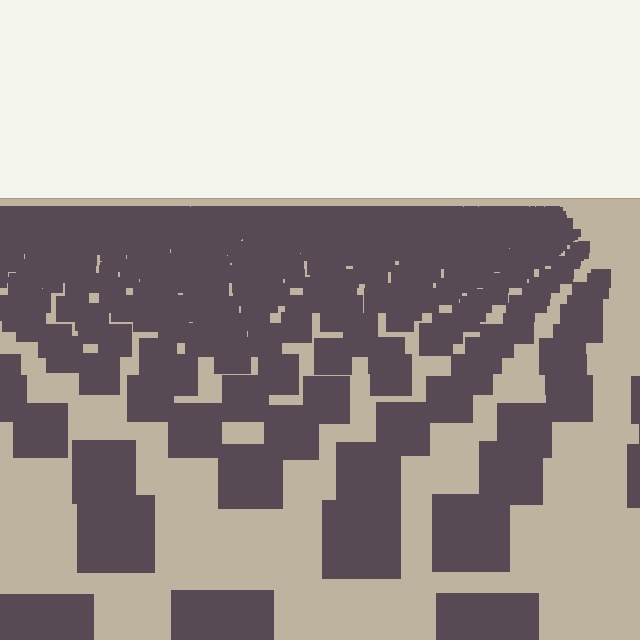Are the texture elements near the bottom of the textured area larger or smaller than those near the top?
Larger. Near the bottom, elements are closer to the viewer and appear at a bigger on-screen size.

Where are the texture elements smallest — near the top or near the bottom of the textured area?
Near the top.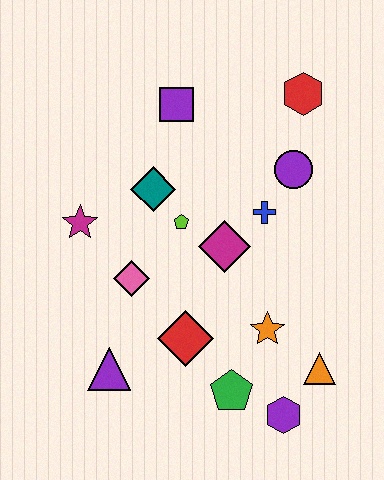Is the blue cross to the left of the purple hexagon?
Yes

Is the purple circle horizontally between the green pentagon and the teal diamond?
No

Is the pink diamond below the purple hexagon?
No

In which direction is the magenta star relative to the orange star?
The magenta star is to the left of the orange star.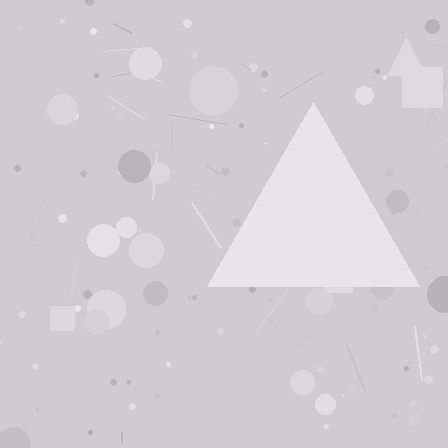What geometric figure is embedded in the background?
A triangle is embedded in the background.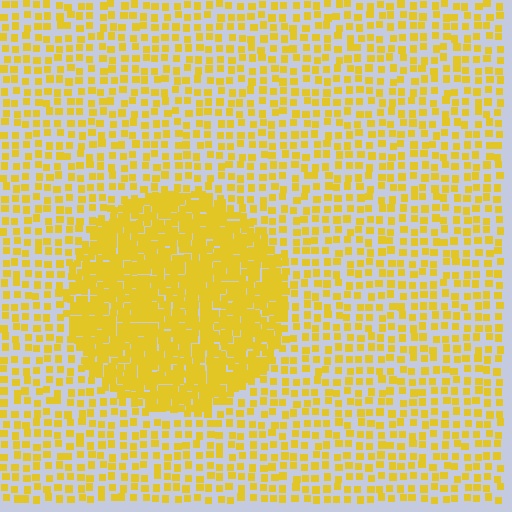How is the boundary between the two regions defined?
The boundary is defined by a change in element density (approximately 2.4x ratio). All elements are the same color, size, and shape.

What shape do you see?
I see a circle.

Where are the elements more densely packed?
The elements are more densely packed inside the circle boundary.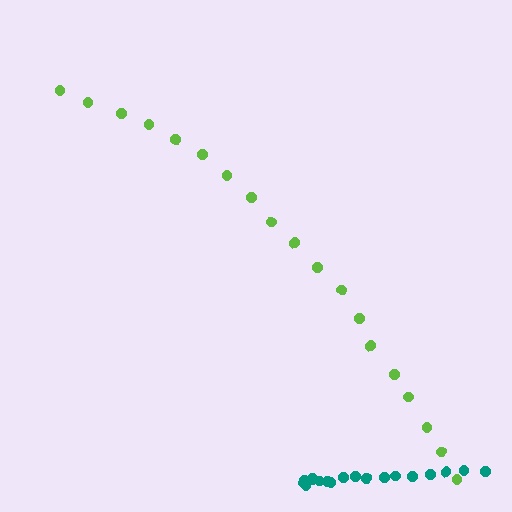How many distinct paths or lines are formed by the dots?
There are 2 distinct paths.